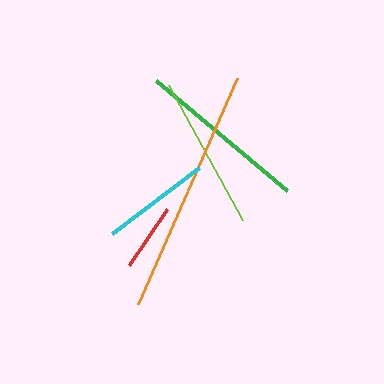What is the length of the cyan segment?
The cyan segment is approximately 110 pixels long.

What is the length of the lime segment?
The lime segment is approximately 154 pixels long.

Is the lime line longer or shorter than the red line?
The lime line is longer than the red line.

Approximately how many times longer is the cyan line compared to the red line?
The cyan line is approximately 1.6 times the length of the red line.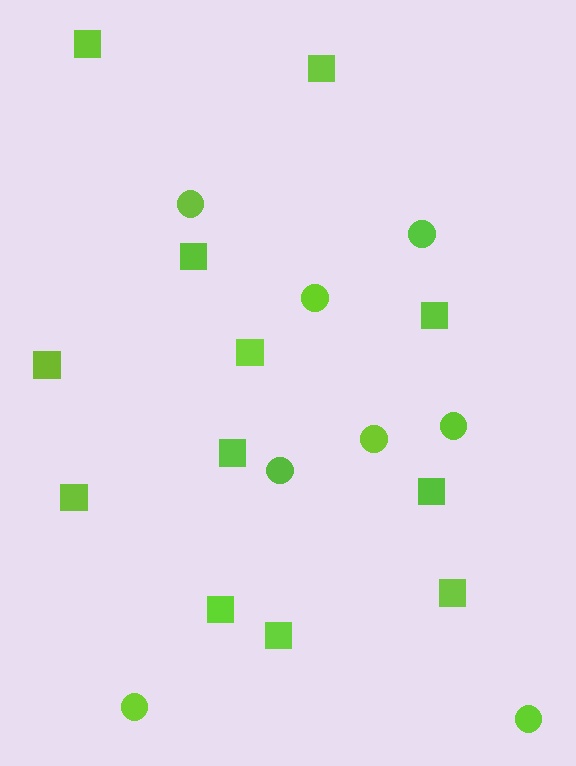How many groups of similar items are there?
There are 2 groups: one group of circles (8) and one group of squares (12).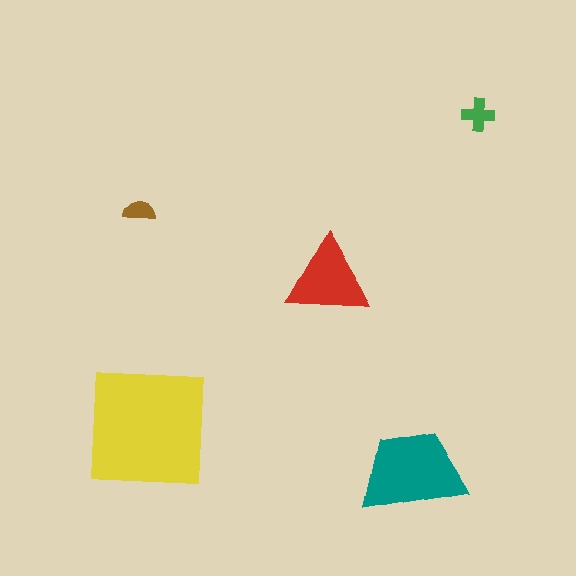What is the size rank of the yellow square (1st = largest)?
1st.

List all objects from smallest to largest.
The brown semicircle, the green cross, the red triangle, the teal trapezoid, the yellow square.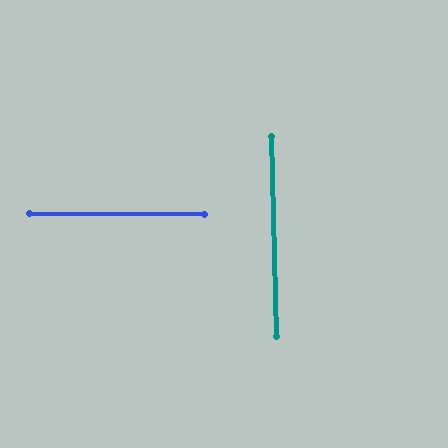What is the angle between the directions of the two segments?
Approximately 88 degrees.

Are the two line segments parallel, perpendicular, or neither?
Perpendicular — they meet at approximately 88°.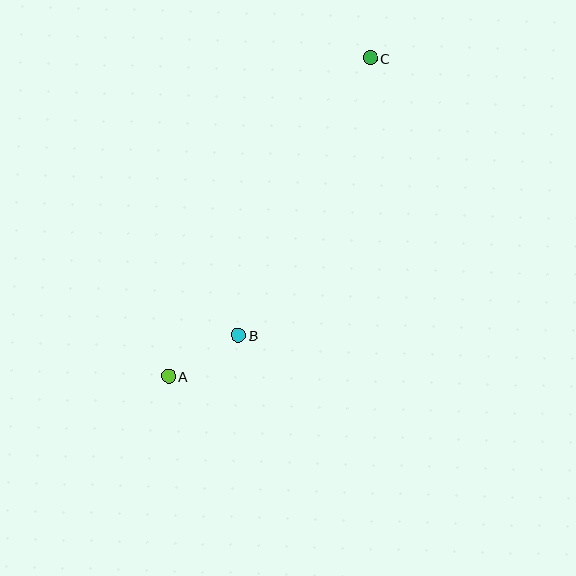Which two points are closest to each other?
Points A and B are closest to each other.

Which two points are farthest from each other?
Points A and C are farthest from each other.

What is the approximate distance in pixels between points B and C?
The distance between B and C is approximately 307 pixels.